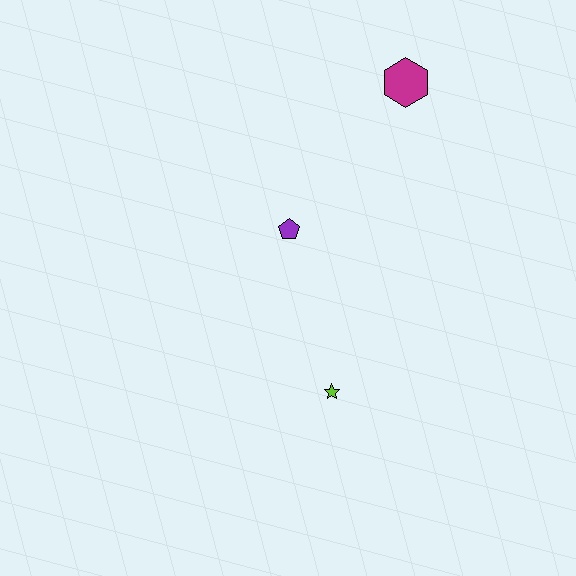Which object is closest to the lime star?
The purple pentagon is closest to the lime star.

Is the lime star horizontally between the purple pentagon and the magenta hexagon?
Yes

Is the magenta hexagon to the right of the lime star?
Yes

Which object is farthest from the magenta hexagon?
The lime star is farthest from the magenta hexagon.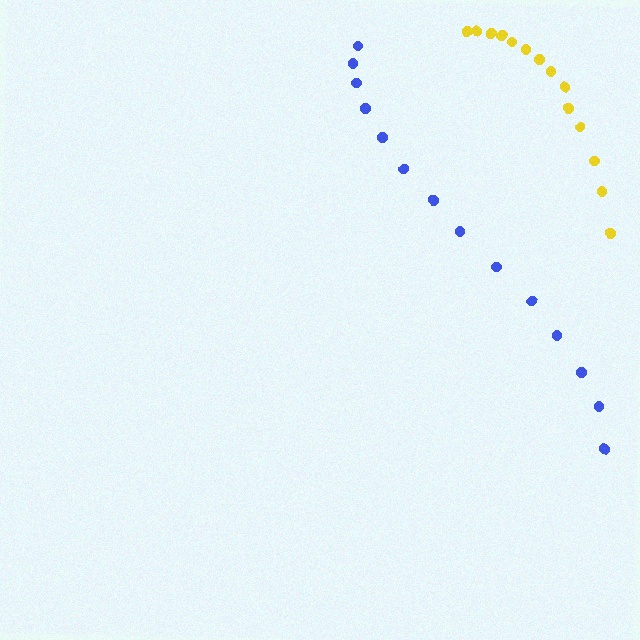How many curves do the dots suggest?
There are 2 distinct paths.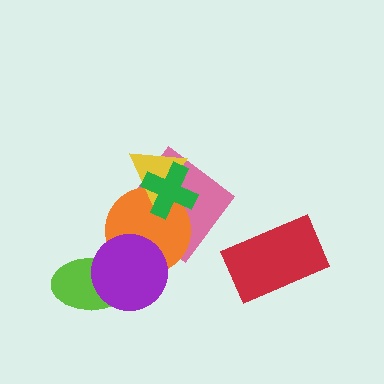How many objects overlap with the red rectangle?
0 objects overlap with the red rectangle.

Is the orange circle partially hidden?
Yes, it is partially covered by another shape.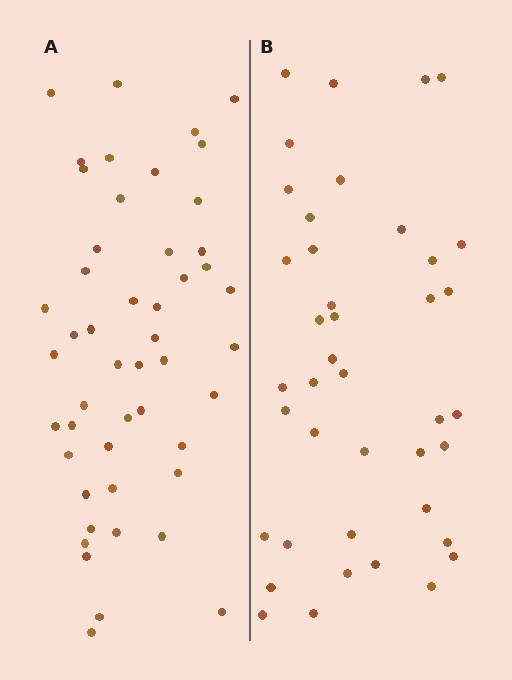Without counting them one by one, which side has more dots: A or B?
Region A (the left region) has more dots.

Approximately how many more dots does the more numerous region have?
Region A has roughly 8 or so more dots than region B.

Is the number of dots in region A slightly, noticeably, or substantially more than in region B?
Region A has only slightly more — the two regions are fairly close. The ratio is roughly 1.2 to 1.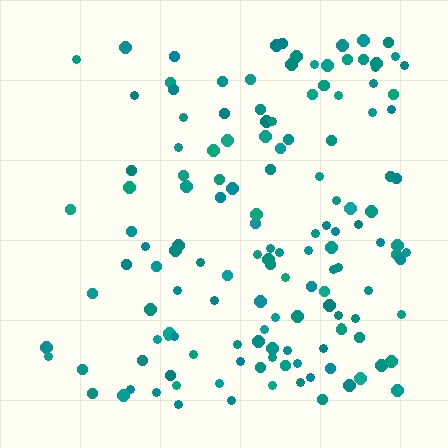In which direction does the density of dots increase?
From left to right, with the right side densest.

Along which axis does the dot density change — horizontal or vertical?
Horizontal.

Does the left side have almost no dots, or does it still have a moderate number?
Still a moderate number, just noticeably fewer than the right.